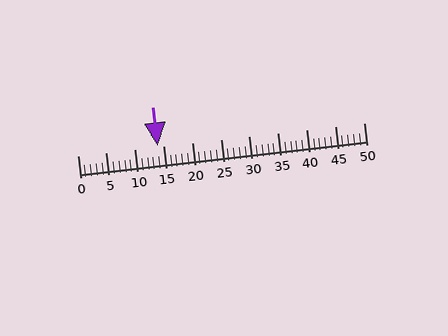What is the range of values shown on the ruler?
The ruler shows values from 0 to 50.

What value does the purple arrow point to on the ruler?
The purple arrow points to approximately 14.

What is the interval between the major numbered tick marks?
The major tick marks are spaced 5 units apart.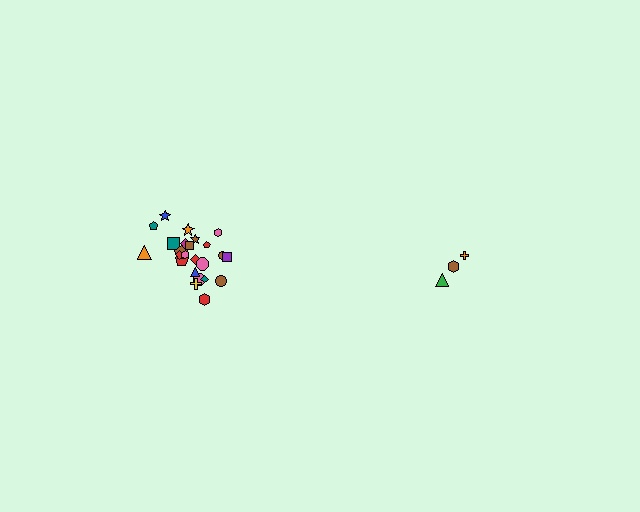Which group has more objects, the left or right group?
The left group.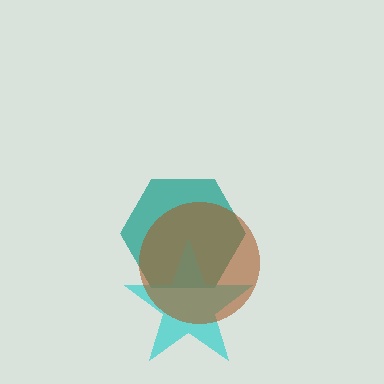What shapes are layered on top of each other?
The layered shapes are: a teal hexagon, a cyan star, a brown circle.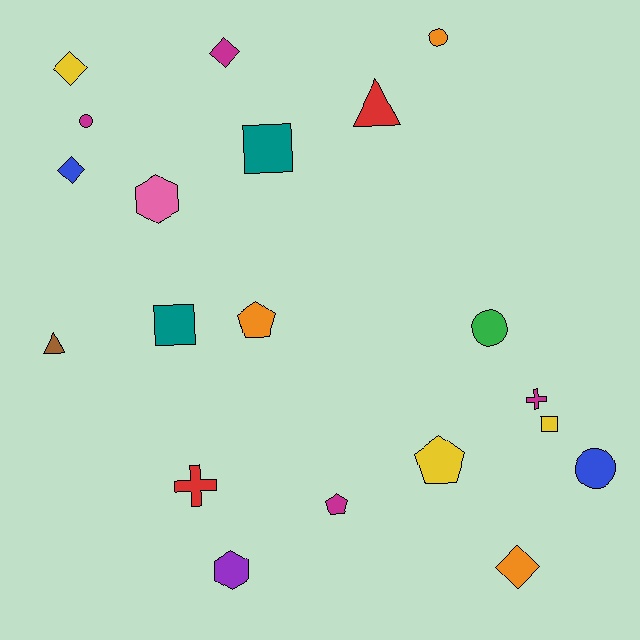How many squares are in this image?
There are 3 squares.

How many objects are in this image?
There are 20 objects.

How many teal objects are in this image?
There are 2 teal objects.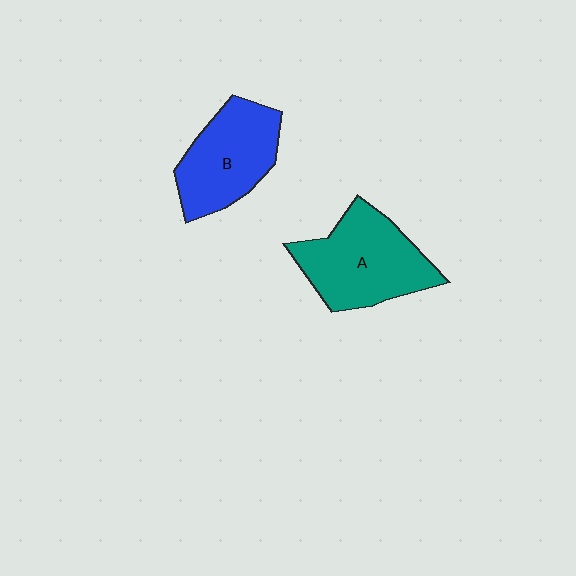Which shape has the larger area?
Shape A (teal).